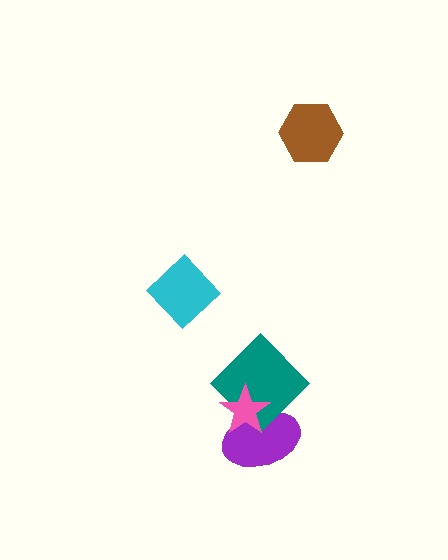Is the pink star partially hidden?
No, no other shape covers it.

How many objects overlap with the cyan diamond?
0 objects overlap with the cyan diamond.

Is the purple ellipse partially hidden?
Yes, it is partially covered by another shape.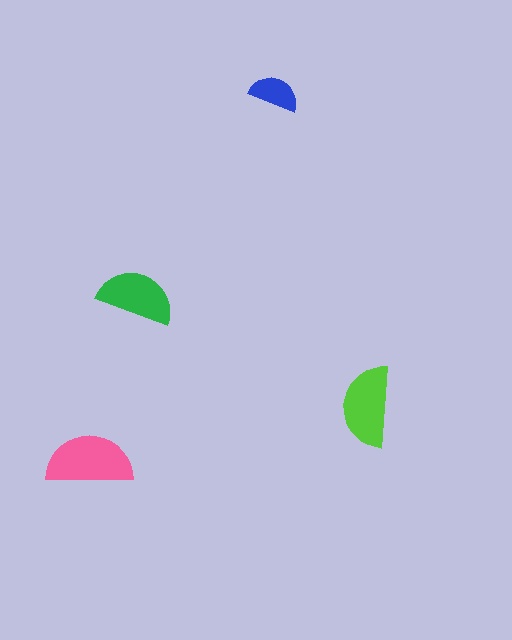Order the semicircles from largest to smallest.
the pink one, the lime one, the green one, the blue one.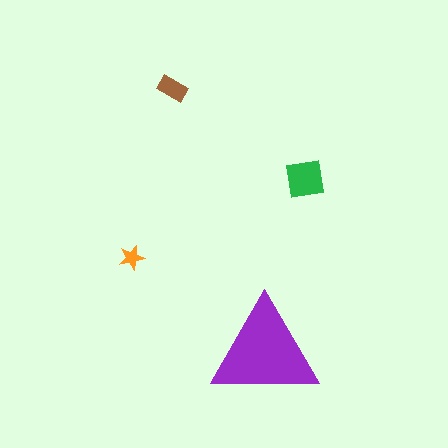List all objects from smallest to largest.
The orange star, the brown rectangle, the green square, the purple triangle.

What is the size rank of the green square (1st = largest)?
2nd.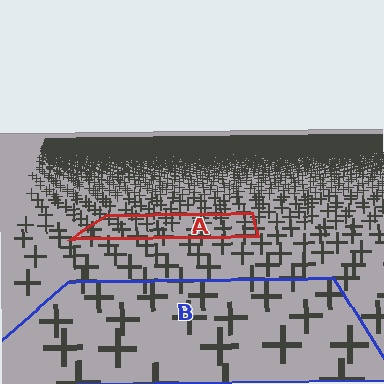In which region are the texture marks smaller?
The texture marks are smaller in region A, because it is farther away.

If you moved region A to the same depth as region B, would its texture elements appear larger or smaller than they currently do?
They would appear larger. At a closer depth, the same texture elements are projected at a bigger on-screen size.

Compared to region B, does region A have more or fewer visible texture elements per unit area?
Region A has more texture elements per unit area — they are packed more densely because it is farther away.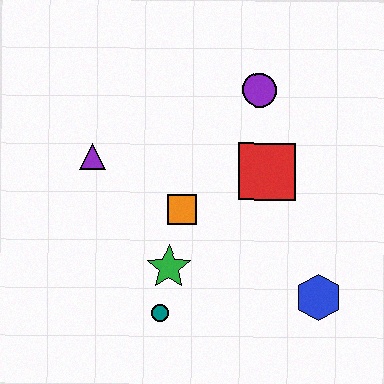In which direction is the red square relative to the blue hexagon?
The red square is above the blue hexagon.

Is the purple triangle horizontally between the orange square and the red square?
No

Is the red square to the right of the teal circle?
Yes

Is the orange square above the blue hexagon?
Yes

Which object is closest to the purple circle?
The red square is closest to the purple circle.